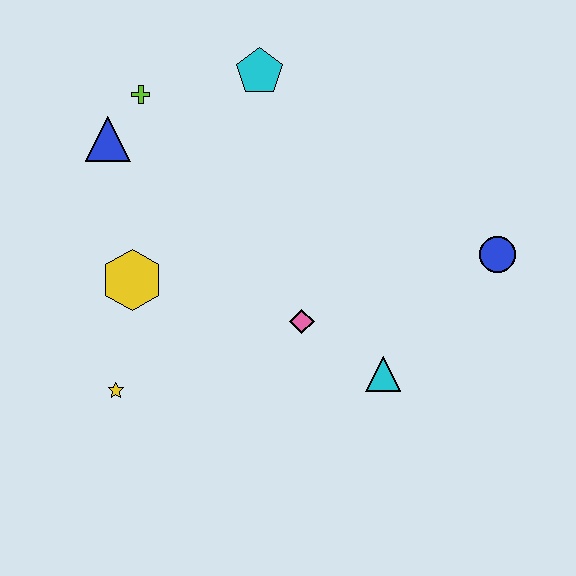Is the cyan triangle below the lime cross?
Yes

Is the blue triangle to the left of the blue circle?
Yes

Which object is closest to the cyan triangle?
The pink diamond is closest to the cyan triangle.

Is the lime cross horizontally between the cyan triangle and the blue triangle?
Yes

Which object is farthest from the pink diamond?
The lime cross is farthest from the pink diamond.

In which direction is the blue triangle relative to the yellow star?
The blue triangle is above the yellow star.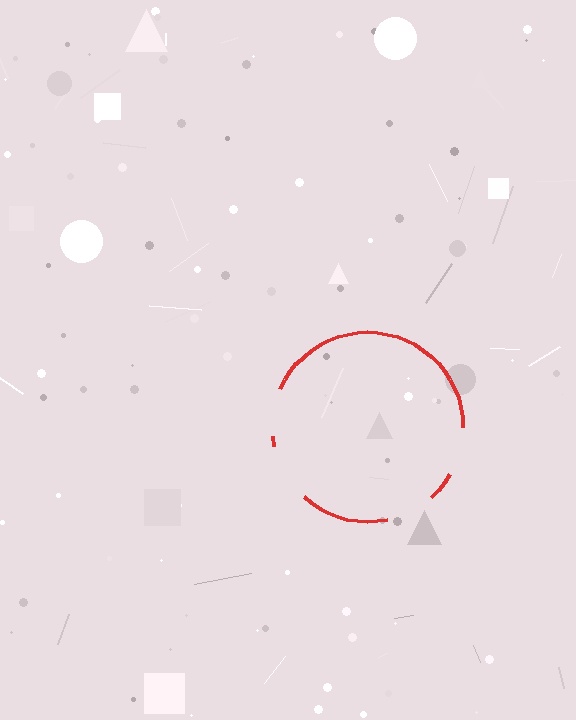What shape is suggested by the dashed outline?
The dashed outline suggests a circle.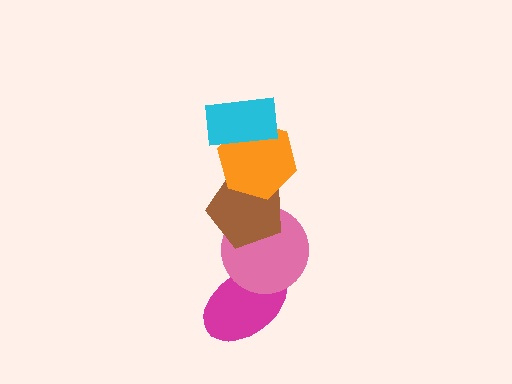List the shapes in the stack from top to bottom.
From top to bottom: the cyan rectangle, the orange hexagon, the brown pentagon, the pink circle, the magenta ellipse.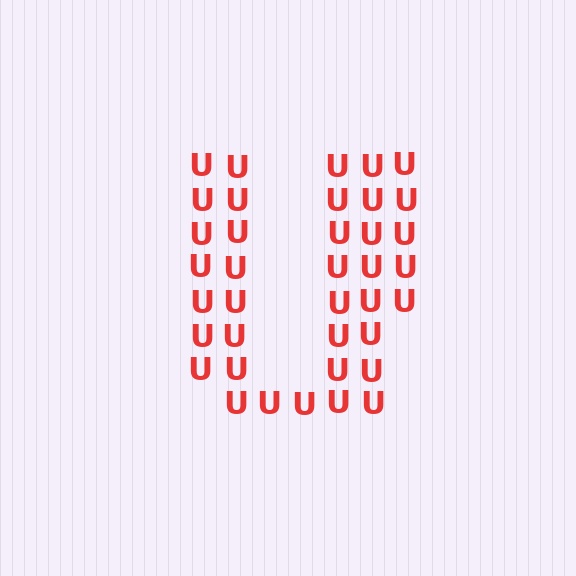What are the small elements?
The small elements are letter U's.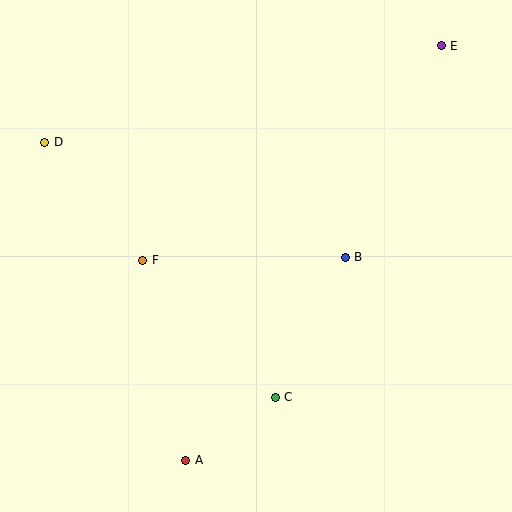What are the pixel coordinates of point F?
Point F is at (143, 260).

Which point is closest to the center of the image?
Point B at (345, 257) is closest to the center.